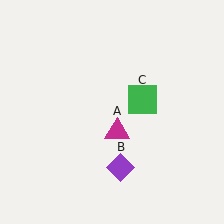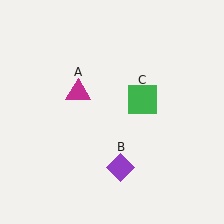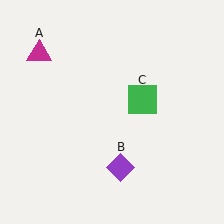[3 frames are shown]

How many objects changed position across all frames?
1 object changed position: magenta triangle (object A).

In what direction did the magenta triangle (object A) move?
The magenta triangle (object A) moved up and to the left.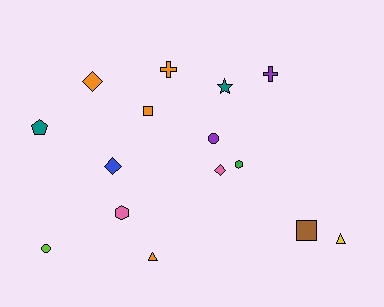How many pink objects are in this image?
There are 2 pink objects.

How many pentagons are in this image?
There is 1 pentagon.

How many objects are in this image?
There are 15 objects.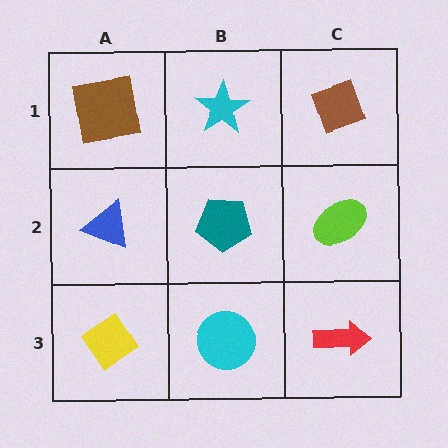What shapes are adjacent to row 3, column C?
A lime ellipse (row 2, column C), a cyan circle (row 3, column B).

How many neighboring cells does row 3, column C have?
2.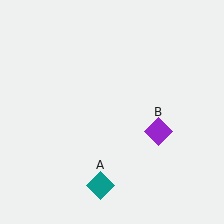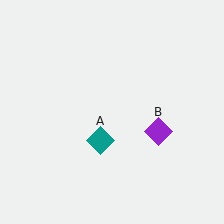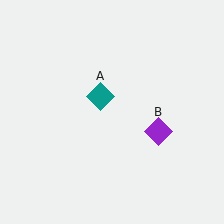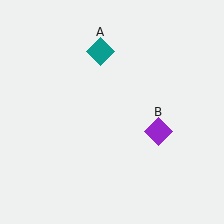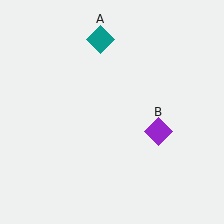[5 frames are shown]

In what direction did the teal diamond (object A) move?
The teal diamond (object A) moved up.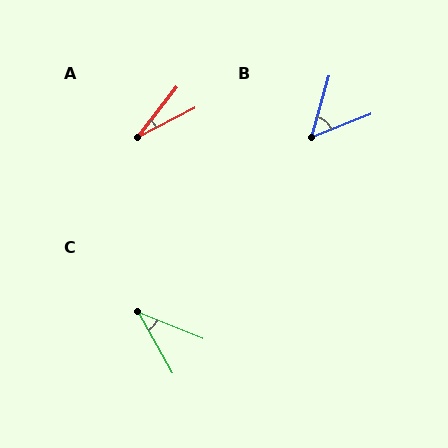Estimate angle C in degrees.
Approximately 38 degrees.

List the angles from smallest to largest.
A (25°), C (38°), B (52°).